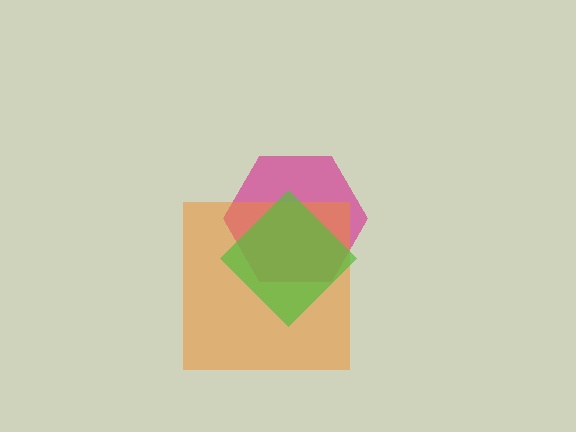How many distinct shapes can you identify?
There are 3 distinct shapes: a magenta hexagon, an orange square, a lime diamond.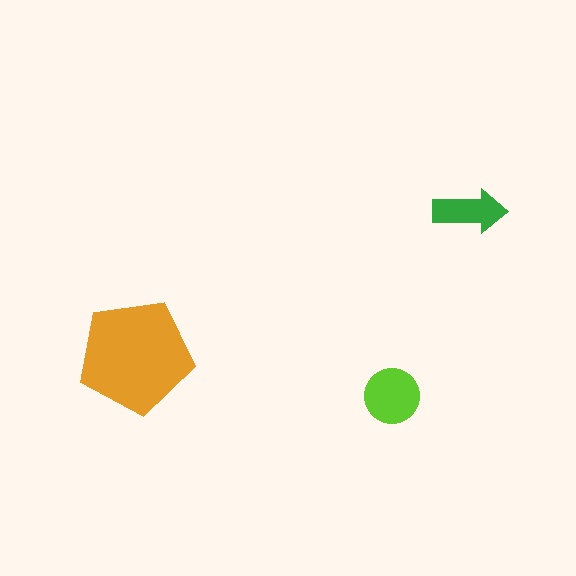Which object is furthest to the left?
The orange pentagon is leftmost.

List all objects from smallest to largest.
The green arrow, the lime circle, the orange pentagon.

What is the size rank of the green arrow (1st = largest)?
3rd.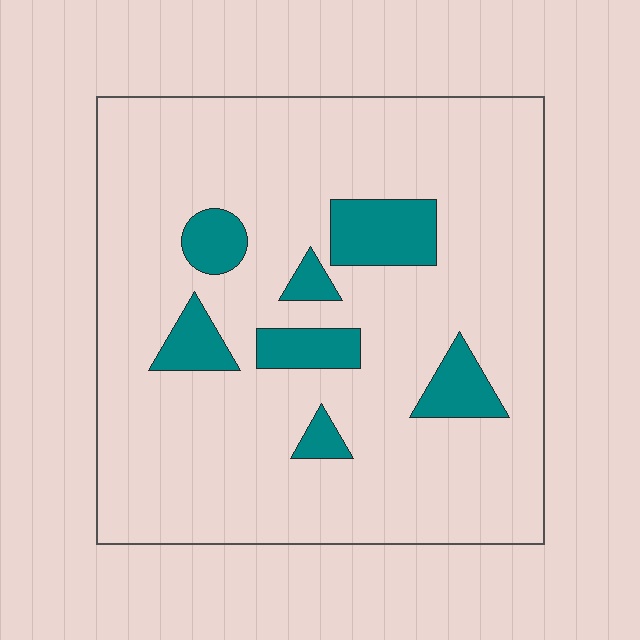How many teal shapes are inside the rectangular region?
7.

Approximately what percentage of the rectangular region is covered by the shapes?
Approximately 15%.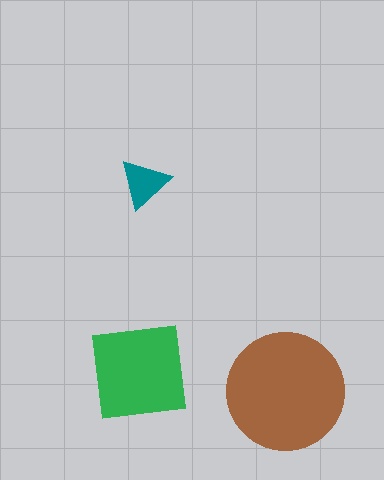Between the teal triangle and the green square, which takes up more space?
The green square.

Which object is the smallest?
The teal triangle.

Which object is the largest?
The brown circle.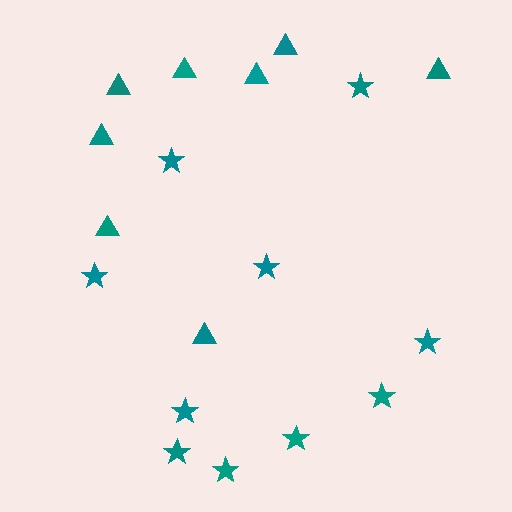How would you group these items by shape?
There are 2 groups: one group of triangles (8) and one group of stars (10).